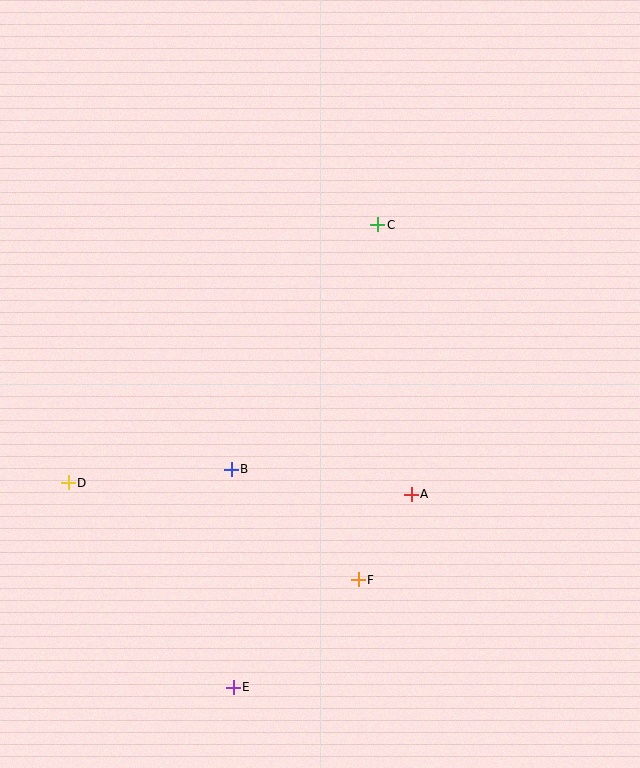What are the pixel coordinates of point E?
Point E is at (233, 687).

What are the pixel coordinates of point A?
Point A is at (411, 494).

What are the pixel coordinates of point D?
Point D is at (68, 483).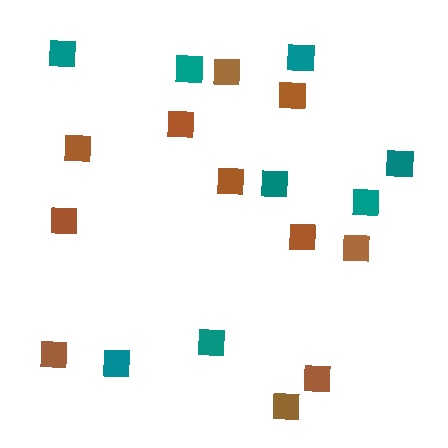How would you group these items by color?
There are 2 groups: one group of teal squares (8) and one group of brown squares (11).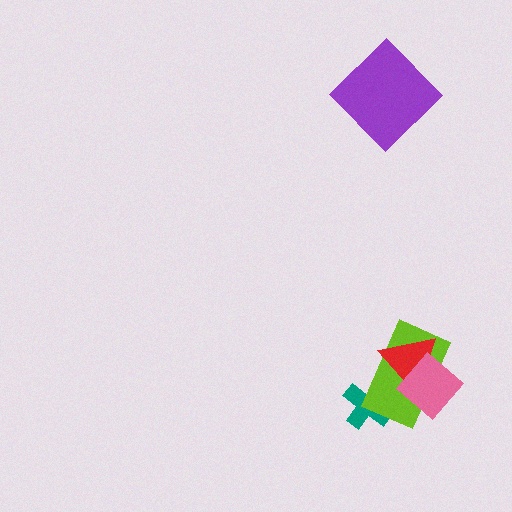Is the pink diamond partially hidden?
No, no other shape covers it.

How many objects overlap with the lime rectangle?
3 objects overlap with the lime rectangle.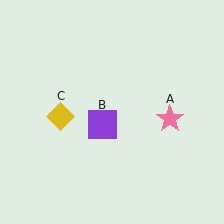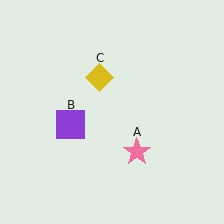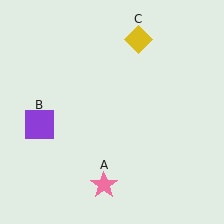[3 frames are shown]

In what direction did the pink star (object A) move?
The pink star (object A) moved down and to the left.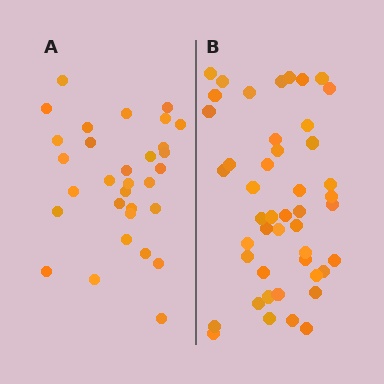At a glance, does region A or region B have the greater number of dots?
Region B (the right region) has more dots.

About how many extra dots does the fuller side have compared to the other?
Region B has approximately 15 more dots than region A.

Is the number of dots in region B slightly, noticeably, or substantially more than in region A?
Region B has substantially more. The ratio is roughly 1.5 to 1.